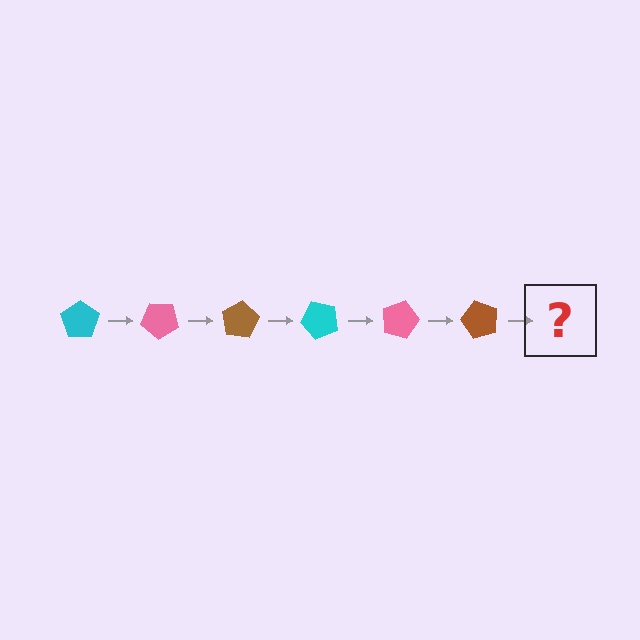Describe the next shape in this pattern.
It should be a cyan pentagon, rotated 240 degrees from the start.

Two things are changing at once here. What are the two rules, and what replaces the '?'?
The two rules are that it rotates 40 degrees each step and the color cycles through cyan, pink, and brown. The '?' should be a cyan pentagon, rotated 240 degrees from the start.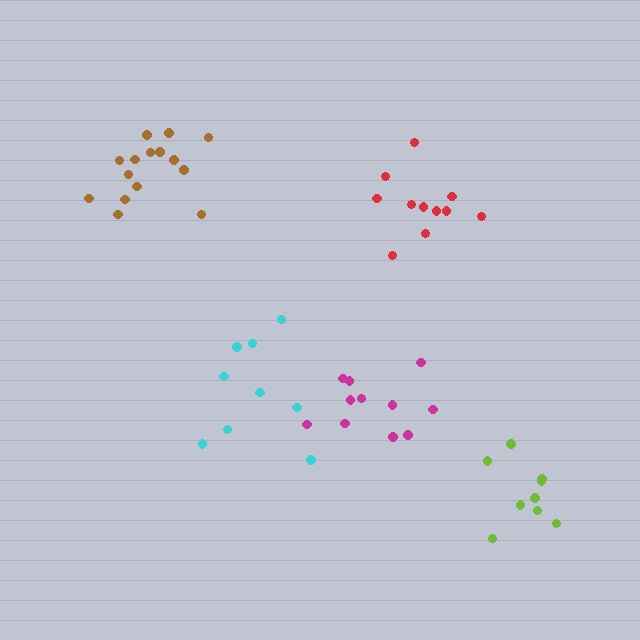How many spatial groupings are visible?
There are 5 spatial groupings.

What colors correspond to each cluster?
The clusters are colored: lime, cyan, brown, red, magenta.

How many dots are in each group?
Group 1: 9 dots, Group 2: 9 dots, Group 3: 15 dots, Group 4: 11 dots, Group 5: 11 dots (55 total).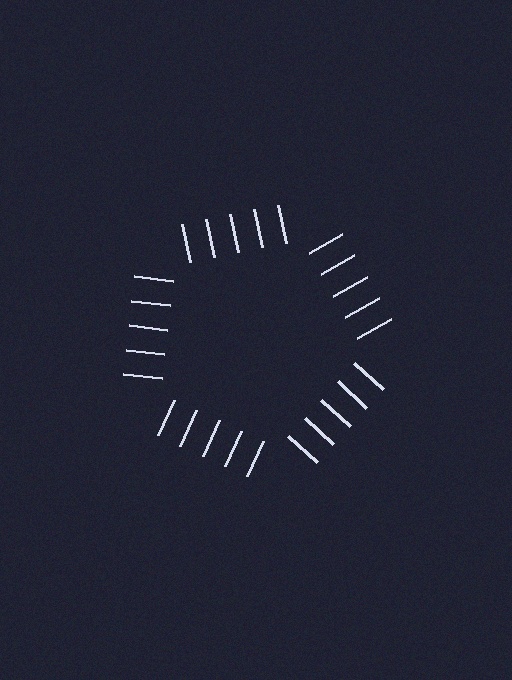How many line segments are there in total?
25 — 5 along each of the 5 edges.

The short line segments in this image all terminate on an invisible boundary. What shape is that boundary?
An illusory pentagon — the line segments terminate on its edges but no continuous stroke is drawn.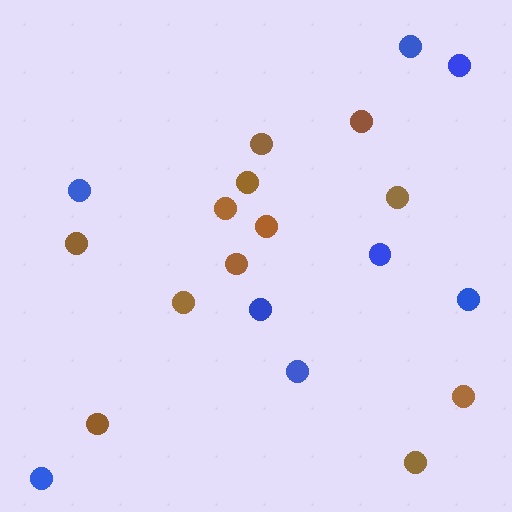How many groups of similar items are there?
There are 2 groups: one group of brown circles (12) and one group of blue circles (8).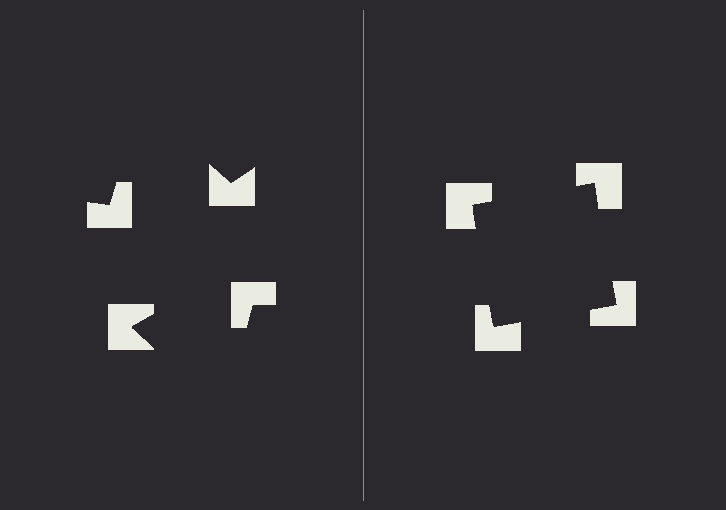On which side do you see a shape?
An illusory square appears on the right side. On the left side the wedge cuts are rotated, so no coherent shape forms.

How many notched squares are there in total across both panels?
8 — 4 on each side.